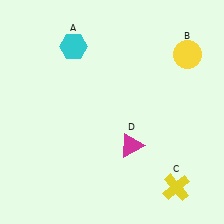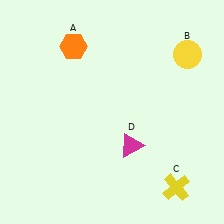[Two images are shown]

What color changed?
The hexagon (A) changed from cyan in Image 1 to orange in Image 2.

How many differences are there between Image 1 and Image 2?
There is 1 difference between the two images.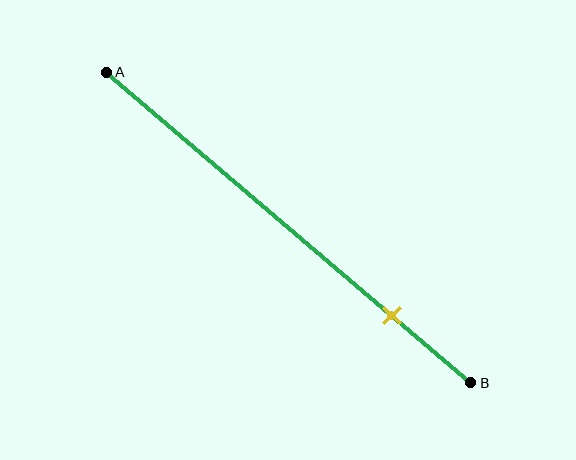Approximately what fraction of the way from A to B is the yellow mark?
The yellow mark is approximately 80% of the way from A to B.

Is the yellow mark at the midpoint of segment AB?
No, the mark is at about 80% from A, not at the 50% midpoint.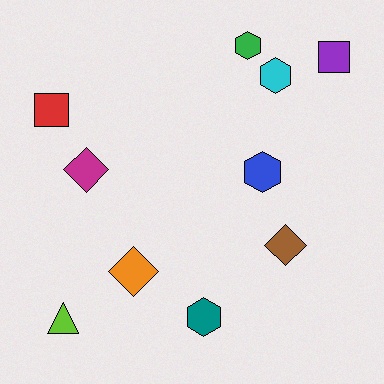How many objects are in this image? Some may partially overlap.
There are 10 objects.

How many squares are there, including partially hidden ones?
There are 2 squares.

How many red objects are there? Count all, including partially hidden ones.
There is 1 red object.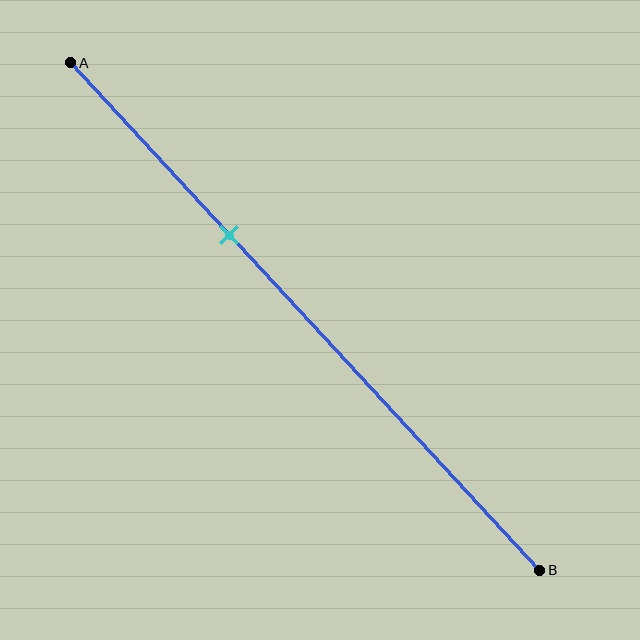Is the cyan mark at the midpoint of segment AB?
No, the mark is at about 35% from A, not at the 50% midpoint.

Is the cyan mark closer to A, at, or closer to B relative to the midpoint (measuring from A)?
The cyan mark is closer to point A than the midpoint of segment AB.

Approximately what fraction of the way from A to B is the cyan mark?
The cyan mark is approximately 35% of the way from A to B.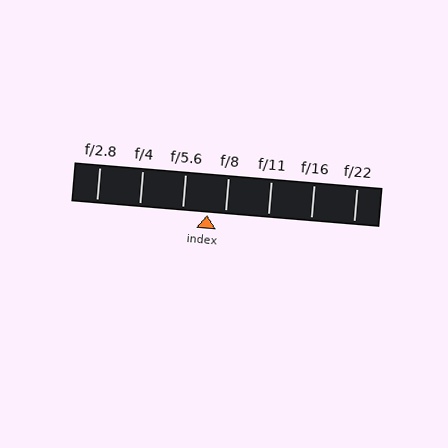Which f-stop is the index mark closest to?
The index mark is closest to f/8.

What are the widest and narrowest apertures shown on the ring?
The widest aperture shown is f/2.8 and the narrowest is f/22.